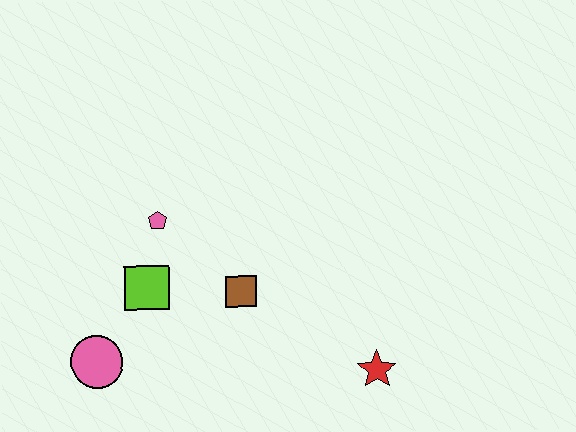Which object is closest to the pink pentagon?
The lime square is closest to the pink pentagon.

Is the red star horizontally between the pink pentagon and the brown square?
No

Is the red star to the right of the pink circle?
Yes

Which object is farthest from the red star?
The pink circle is farthest from the red star.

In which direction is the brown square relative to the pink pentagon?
The brown square is to the right of the pink pentagon.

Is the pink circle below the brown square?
Yes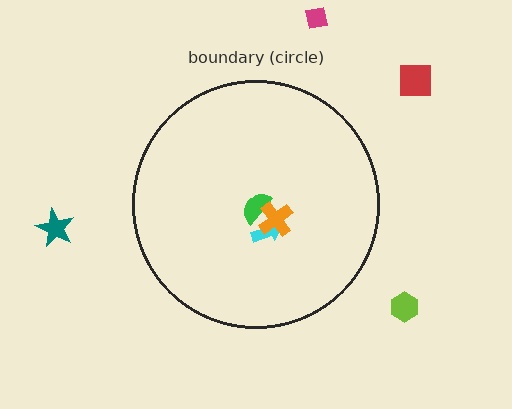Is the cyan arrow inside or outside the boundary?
Inside.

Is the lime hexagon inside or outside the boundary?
Outside.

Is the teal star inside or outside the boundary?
Outside.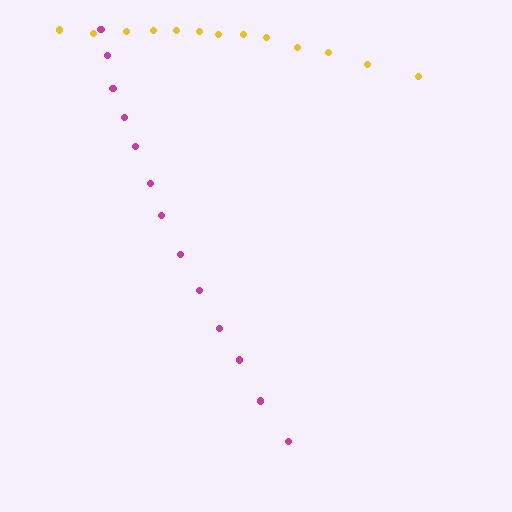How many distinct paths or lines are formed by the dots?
There are 2 distinct paths.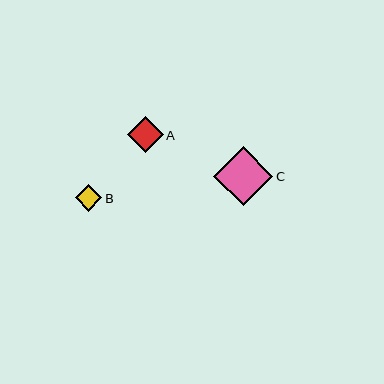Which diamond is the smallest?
Diamond B is the smallest with a size of approximately 27 pixels.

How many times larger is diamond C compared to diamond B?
Diamond C is approximately 2.2 times the size of diamond B.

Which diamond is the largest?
Diamond C is the largest with a size of approximately 59 pixels.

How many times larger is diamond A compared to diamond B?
Diamond A is approximately 1.3 times the size of diamond B.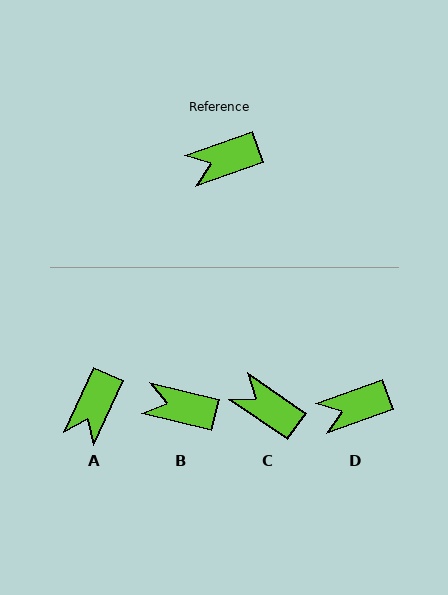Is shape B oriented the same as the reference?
No, it is off by about 33 degrees.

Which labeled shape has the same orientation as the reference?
D.